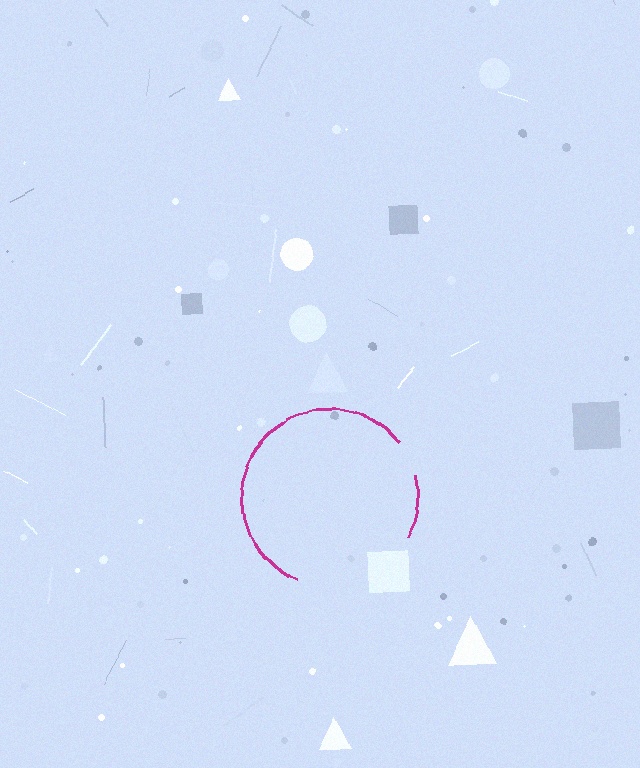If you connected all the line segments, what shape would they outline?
They would outline a circle.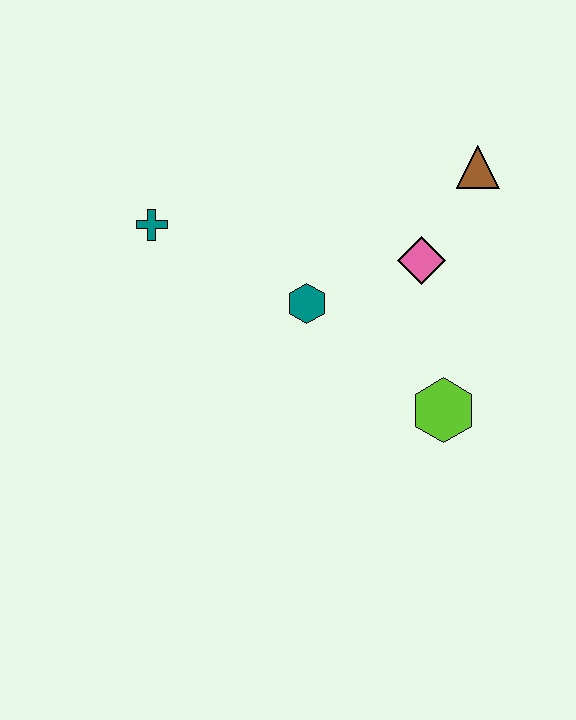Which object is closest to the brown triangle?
The pink diamond is closest to the brown triangle.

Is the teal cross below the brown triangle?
Yes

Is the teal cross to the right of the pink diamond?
No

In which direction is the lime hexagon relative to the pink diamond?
The lime hexagon is below the pink diamond.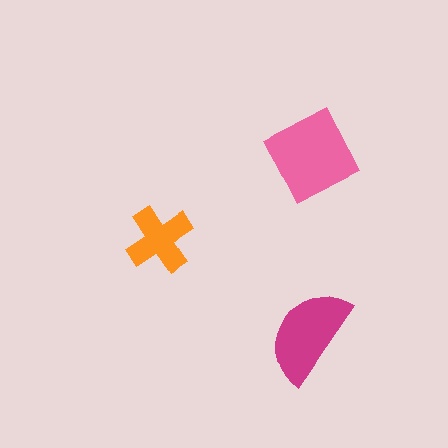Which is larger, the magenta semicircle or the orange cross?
The magenta semicircle.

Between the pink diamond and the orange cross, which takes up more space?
The pink diamond.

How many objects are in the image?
There are 3 objects in the image.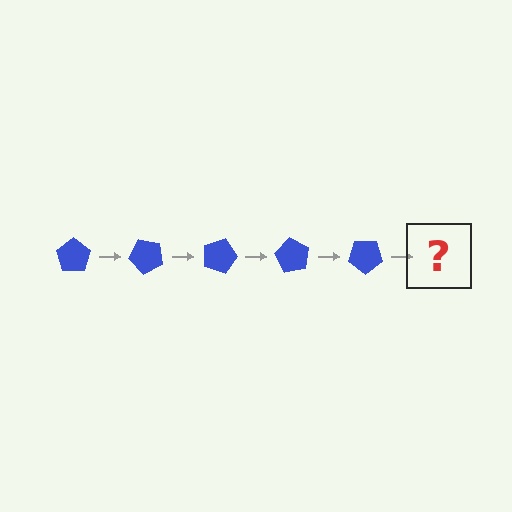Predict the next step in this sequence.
The next step is a blue pentagon rotated 225 degrees.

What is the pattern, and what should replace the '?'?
The pattern is that the pentagon rotates 45 degrees each step. The '?' should be a blue pentagon rotated 225 degrees.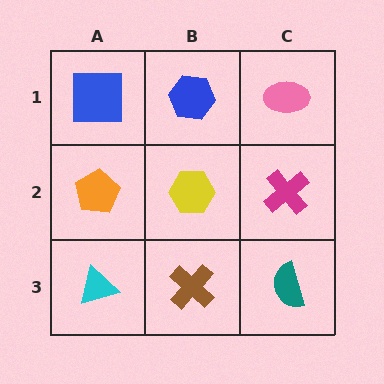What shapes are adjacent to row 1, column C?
A magenta cross (row 2, column C), a blue hexagon (row 1, column B).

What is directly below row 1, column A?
An orange pentagon.